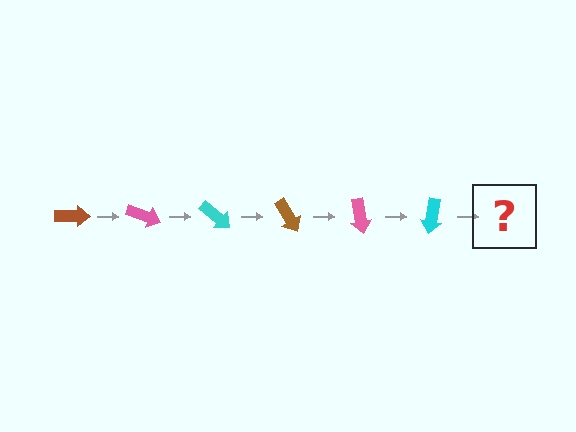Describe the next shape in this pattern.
It should be a brown arrow, rotated 120 degrees from the start.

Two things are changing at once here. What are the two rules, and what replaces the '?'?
The two rules are that it rotates 20 degrees each step and the color cycles through brown, pink, and cyan. The '?' should be a brown arrow, rotated 120 degrees from the start.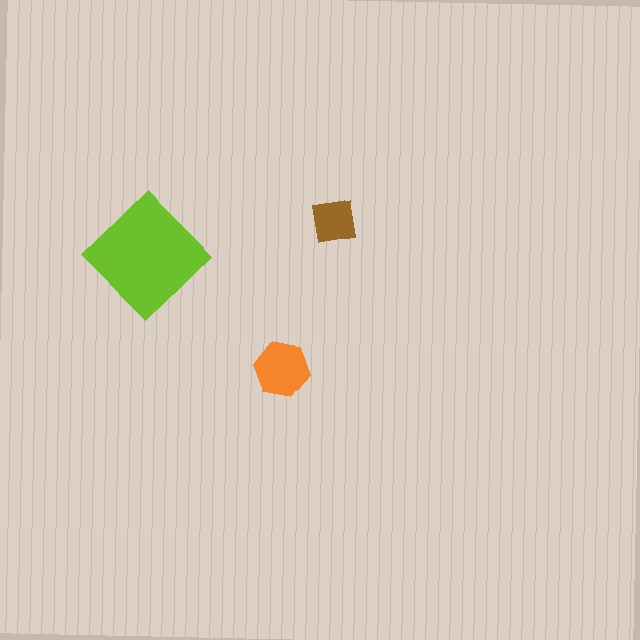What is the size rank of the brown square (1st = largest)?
3rd.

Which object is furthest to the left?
The lime diamond is leftmost.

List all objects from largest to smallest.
The lime diamond, the orange hexagon, the brown square.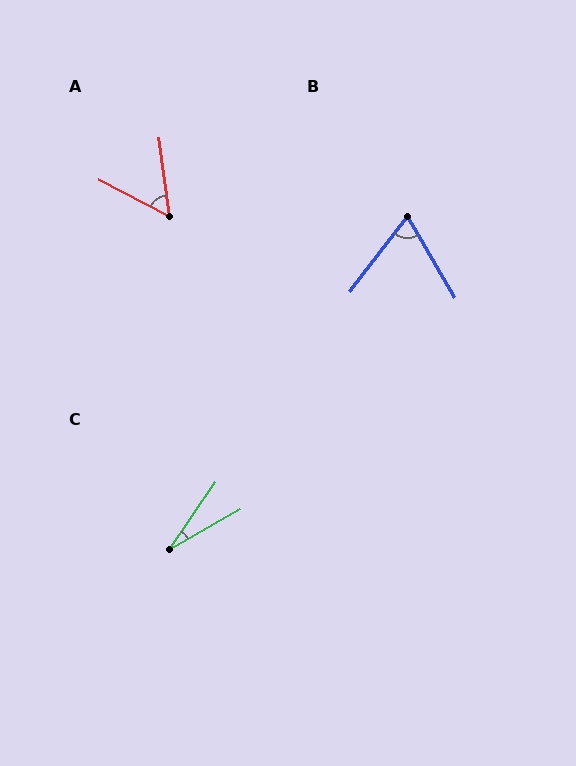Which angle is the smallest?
C, at approximately 26 degrees.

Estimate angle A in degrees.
Approximately 55 degrees.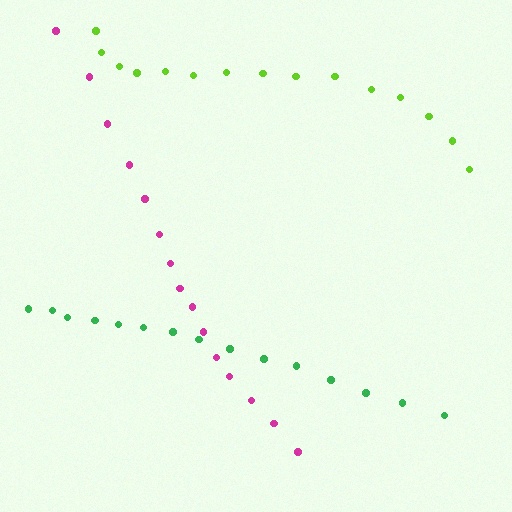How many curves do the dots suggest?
There are 3 distinct paths.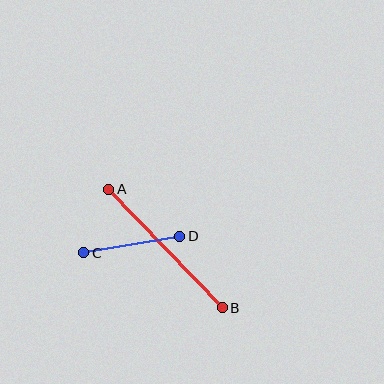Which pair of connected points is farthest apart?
Points A and B are farthest apart.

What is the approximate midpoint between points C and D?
The midpoint is at approximately (132, 244) pixels.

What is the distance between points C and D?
The distance is approximately 97 pixels.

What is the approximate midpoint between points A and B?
The midpoint is at approximately (165, 249) pixels.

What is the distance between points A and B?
The distance is approximately 164 pixels.